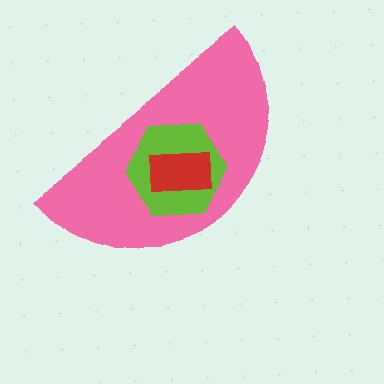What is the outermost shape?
The pink semicircle.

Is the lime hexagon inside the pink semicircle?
Yes.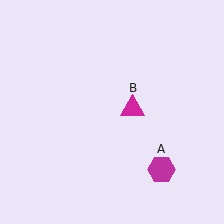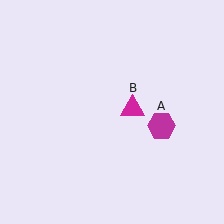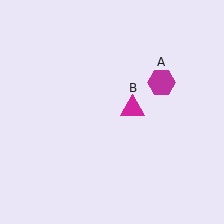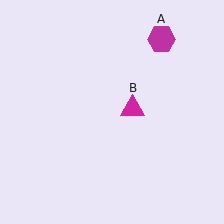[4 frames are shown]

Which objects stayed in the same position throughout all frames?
Magenta triangle (object B) remained stationary.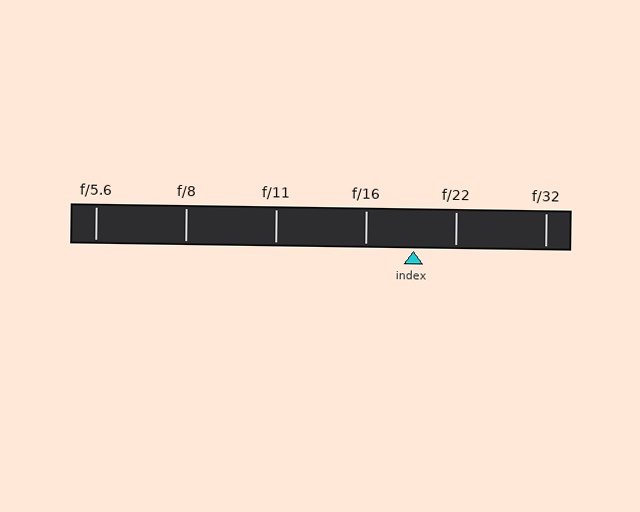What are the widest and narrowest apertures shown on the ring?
The widest aperture shown is f/5.6 and the narrowest is f/32.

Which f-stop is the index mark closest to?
The index mark is closest to f/22.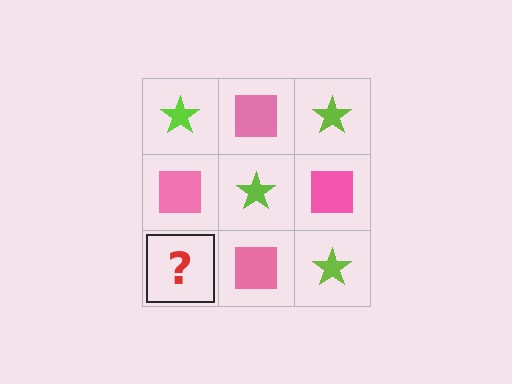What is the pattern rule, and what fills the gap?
The rule is that it alternates lime star and pink square in a checkerboard pattern. The gap should be filled with a lime star.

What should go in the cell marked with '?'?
The missing cell should contain a lime star.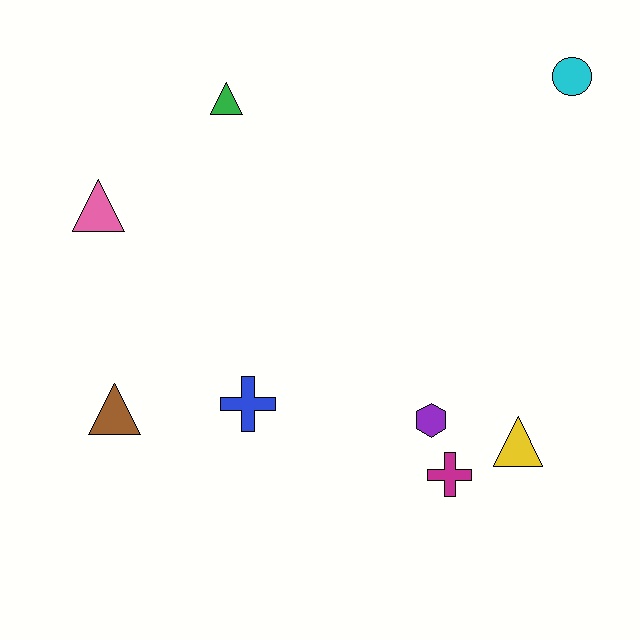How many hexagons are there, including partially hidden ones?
There is 1 hexagon.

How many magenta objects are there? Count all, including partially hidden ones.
There is 1 magenta object.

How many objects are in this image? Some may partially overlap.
There are 8 objects.